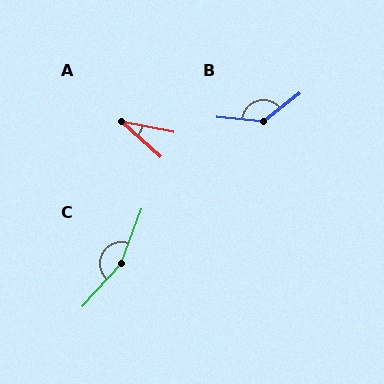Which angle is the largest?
C, at approximately 159 degrees.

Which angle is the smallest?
A, at approximately 31 degrees.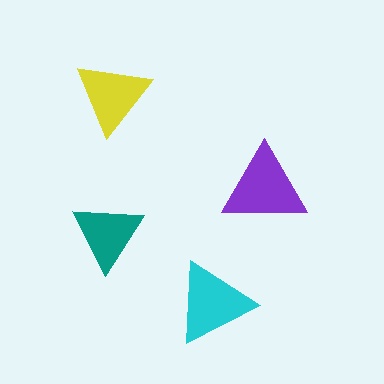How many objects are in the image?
There are 4 objects in the image.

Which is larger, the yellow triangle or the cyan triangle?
The cyan one.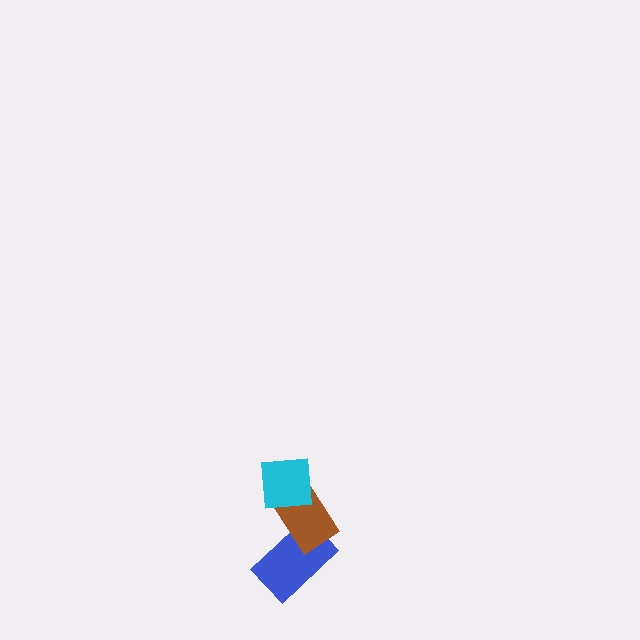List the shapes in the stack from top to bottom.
From top to bottom: the cyan square, the brown rectangle, the blue rectangle.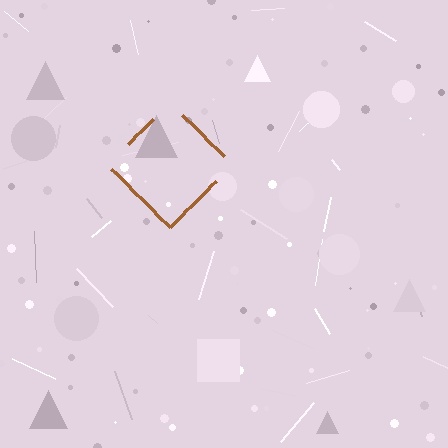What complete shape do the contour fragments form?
The contour fragments form a diamond.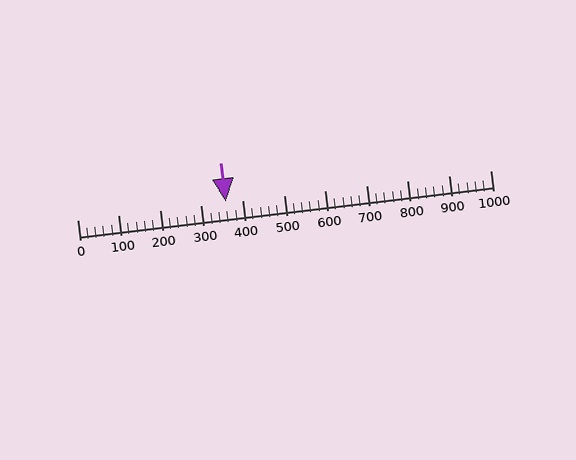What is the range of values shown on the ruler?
The ruler shows values from 0 to 1000.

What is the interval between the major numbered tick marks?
The major tick marks are spaced 100 units apart.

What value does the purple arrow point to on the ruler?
The purple arrow points to approximately 360.